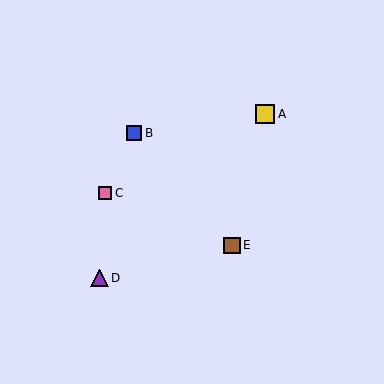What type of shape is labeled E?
Shape E is a brown square.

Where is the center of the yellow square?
The center of the yellow square is at (265, 114).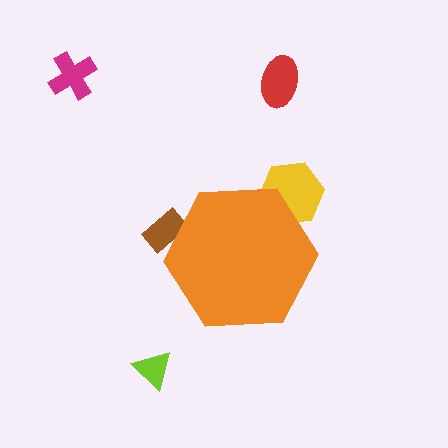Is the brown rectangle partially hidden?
Yes, the brown rectangle is partially hidden behind the orange hexagon.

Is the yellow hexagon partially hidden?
Yes, the yellow hexagon is partially hidden behind the orange hexagon.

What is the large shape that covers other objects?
An orange hexagon.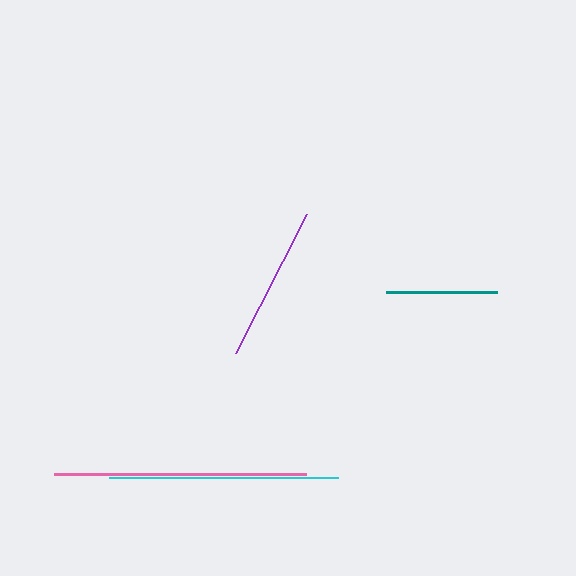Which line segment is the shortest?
The teal line is the shortest at approximately 112 pixels.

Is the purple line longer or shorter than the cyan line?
The cyan line is longer than the purple line.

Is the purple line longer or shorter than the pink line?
The pink line is longer than the purple line.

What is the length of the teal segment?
The teal segment is approximately 112 pixels long.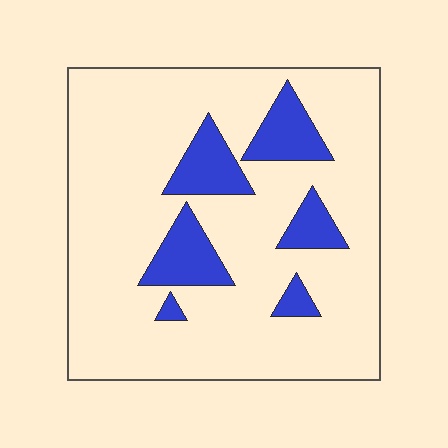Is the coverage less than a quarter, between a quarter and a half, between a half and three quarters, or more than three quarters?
Less than a quarter.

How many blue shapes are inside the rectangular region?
6.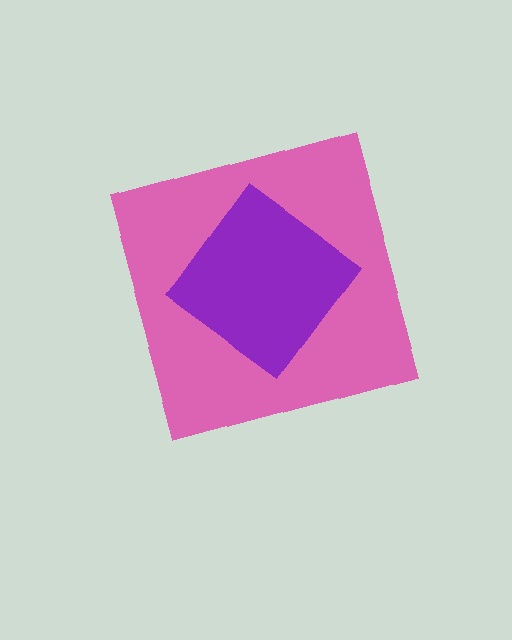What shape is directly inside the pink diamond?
The purple diamond.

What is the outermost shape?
The pink diamond.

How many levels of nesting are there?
2.